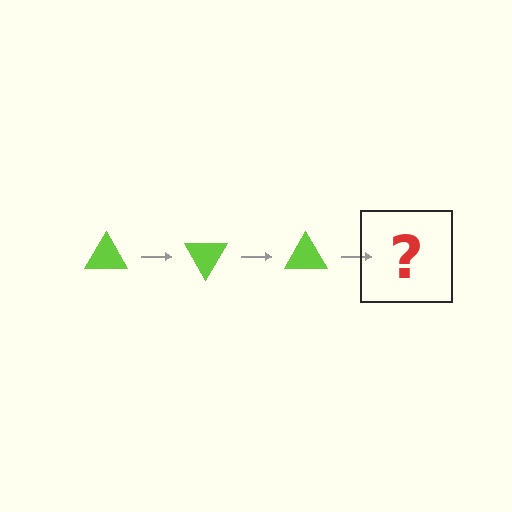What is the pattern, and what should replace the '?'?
The pattern is that the triangle rotates 60 degrees each step. The '?' should be a lime triangle rotated 180 degrees.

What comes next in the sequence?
The next element should be a lime triangle rotated 180 degrees.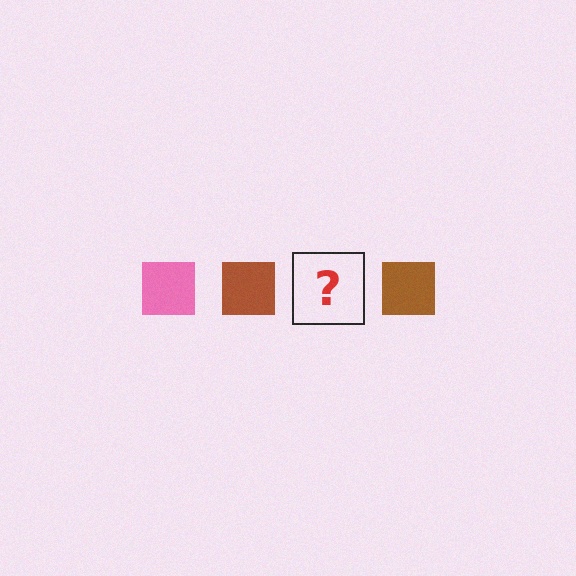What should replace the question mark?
The question mark should be replaced with a pink square.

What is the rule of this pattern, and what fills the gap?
The rule is that the pattern cycles through pink, brown squares. The gap should be filled with a pink square.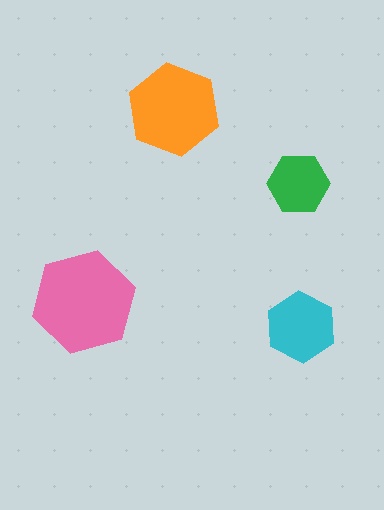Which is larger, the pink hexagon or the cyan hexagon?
The pink one.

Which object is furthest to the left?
The pink hexagon is leftmost.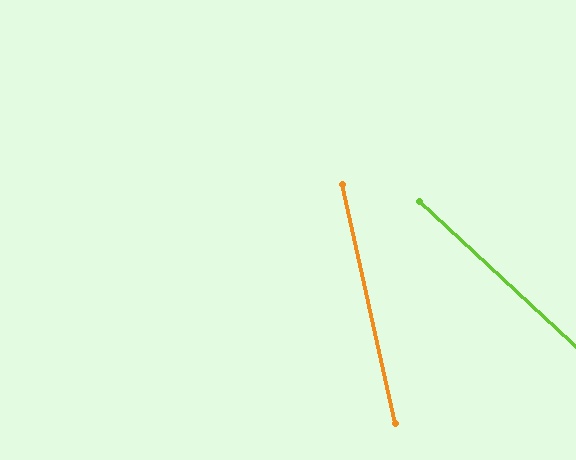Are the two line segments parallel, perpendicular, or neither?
Neither parallel nor perpendicular — they differ by about 35°.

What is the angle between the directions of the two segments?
Approximately 35 degrees.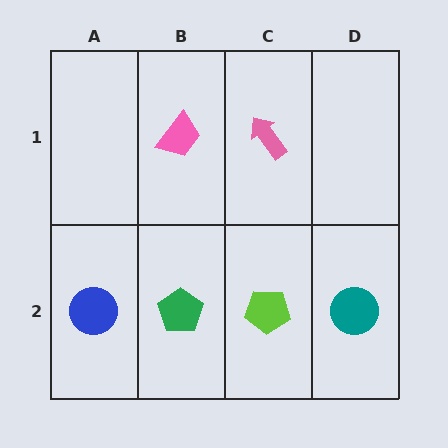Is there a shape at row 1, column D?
No, that cell is empty.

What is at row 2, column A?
A blue circle.